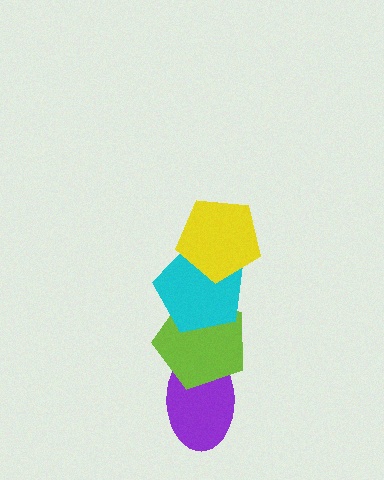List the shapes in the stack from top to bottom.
From top to bottom: the yellow pentagon, the cyan pentagon, the lime pentagon, the purple ellipse.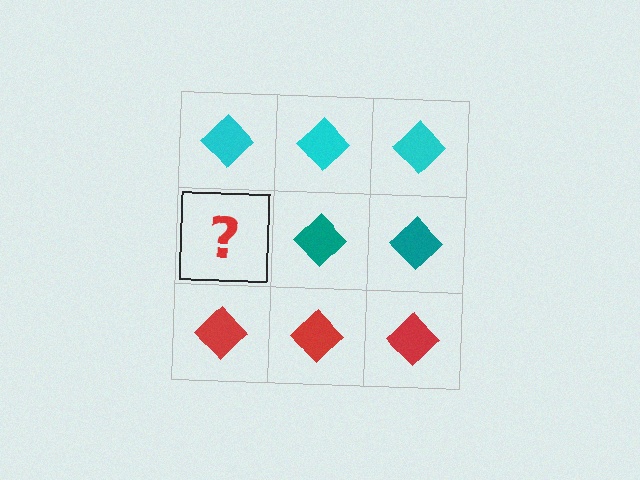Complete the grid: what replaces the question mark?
The question mark should be replaced with a teal diamond.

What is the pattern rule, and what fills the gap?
The rule is that each row has a consistent color. The gap should be filled with a teal diamond.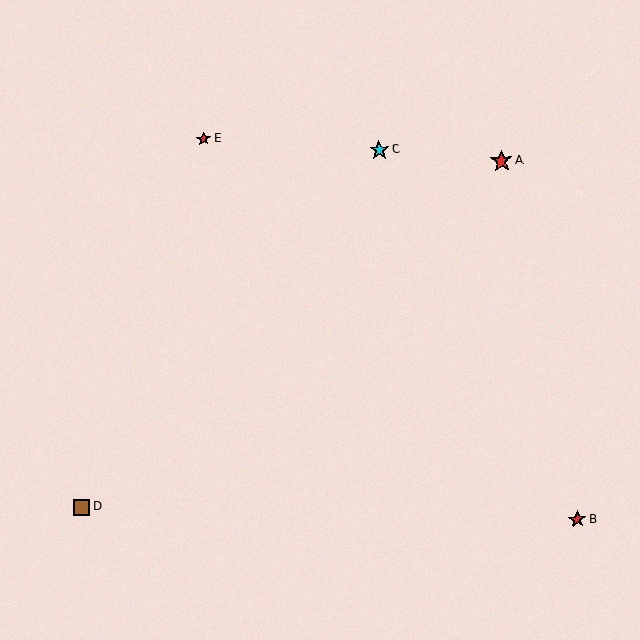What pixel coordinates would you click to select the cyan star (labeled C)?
Click at (379, 150) to select the cyan star C.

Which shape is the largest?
The red star (labeled A) is the largest.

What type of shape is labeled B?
Shape B is a red star.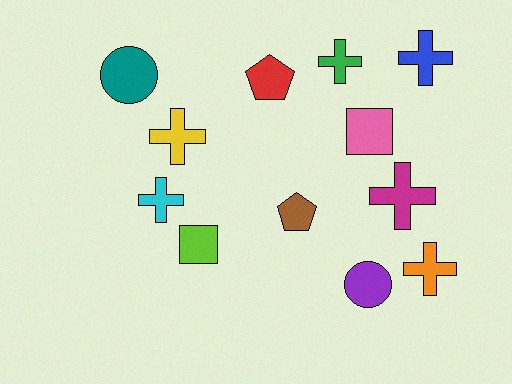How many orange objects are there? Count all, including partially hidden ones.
There is 1 orange object.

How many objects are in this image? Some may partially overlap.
There are 12 objects.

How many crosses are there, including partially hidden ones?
There are 6 crosses.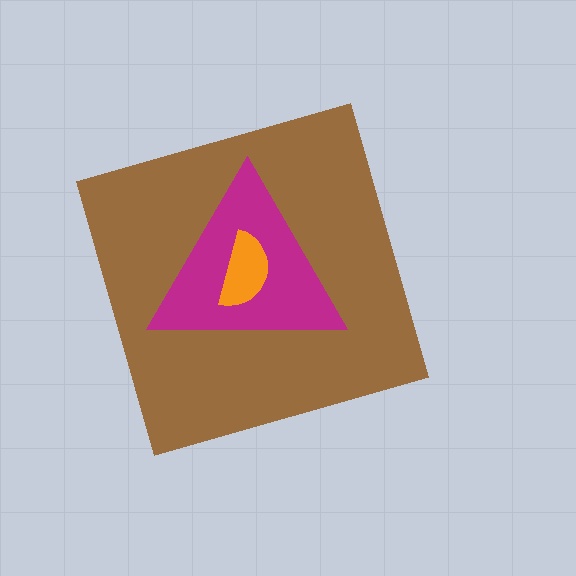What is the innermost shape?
The orange semicircle.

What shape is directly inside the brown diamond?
The magenta triangle.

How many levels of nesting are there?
3.